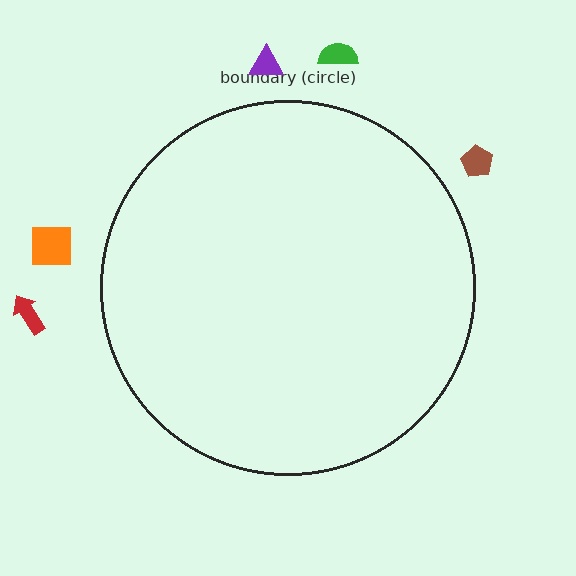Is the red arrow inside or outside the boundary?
Outside.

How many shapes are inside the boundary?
0 inside, 5 outside.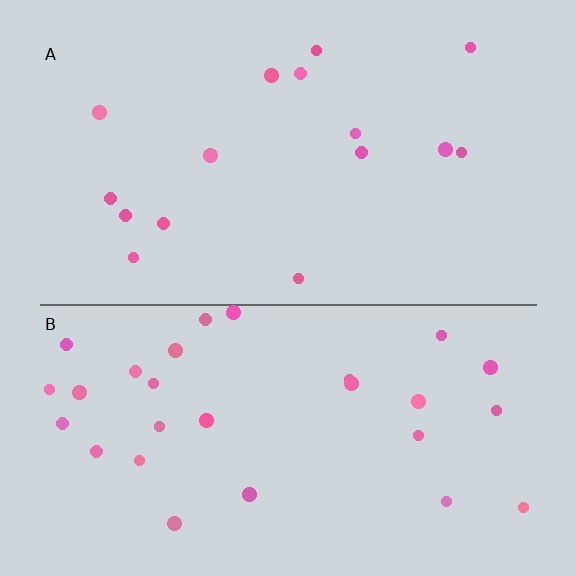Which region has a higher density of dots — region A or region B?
B (the bottom).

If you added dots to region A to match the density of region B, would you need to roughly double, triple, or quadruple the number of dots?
Approximately double.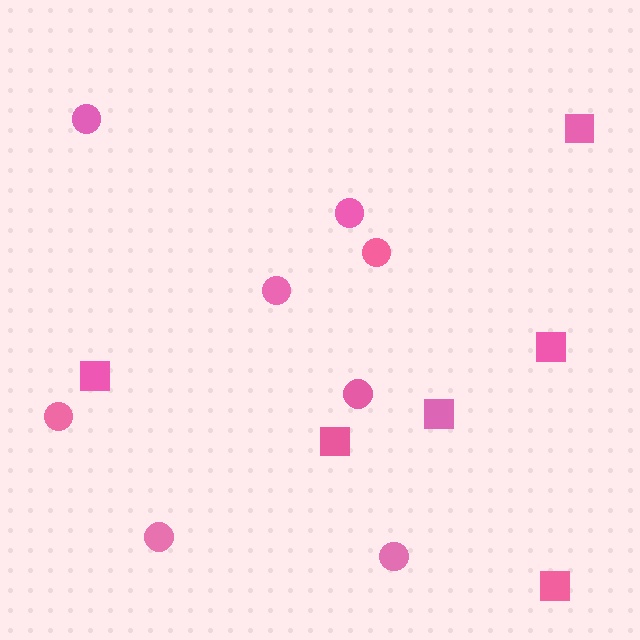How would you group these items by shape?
There are 2 groups: one group of circles (8) and one group of squares (6).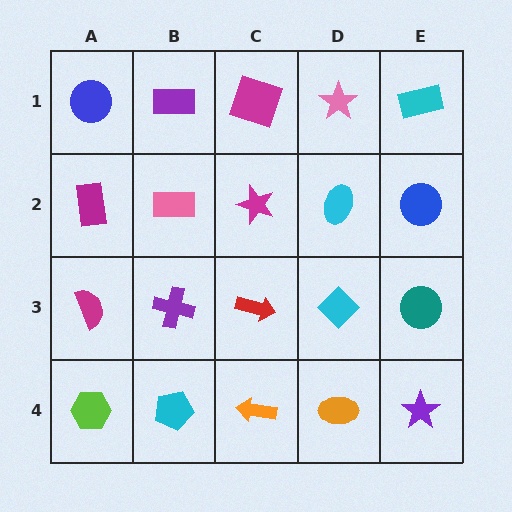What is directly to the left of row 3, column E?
A cyan diamond.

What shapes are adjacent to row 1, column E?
A blue circle (row 2, column E), a pink star (row 1, column D).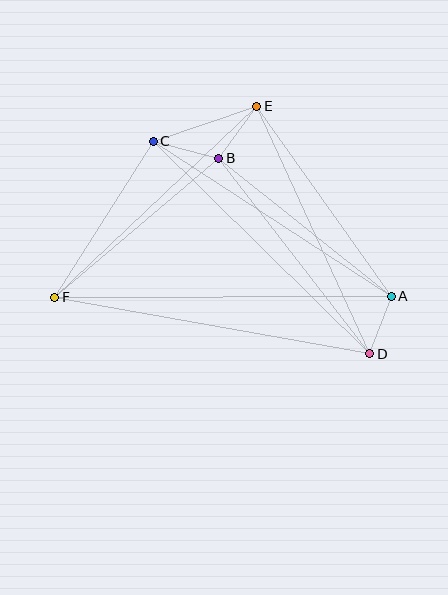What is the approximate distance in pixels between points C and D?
The distance between C and D is approximately 303 pixels.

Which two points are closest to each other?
Points A and D are closest to each other.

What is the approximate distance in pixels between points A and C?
The distance between A and C is approximately 284 pixels.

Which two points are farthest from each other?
Points A and F are farthest from each other.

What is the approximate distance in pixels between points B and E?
The distance between B and E is approximately 65 pixels.